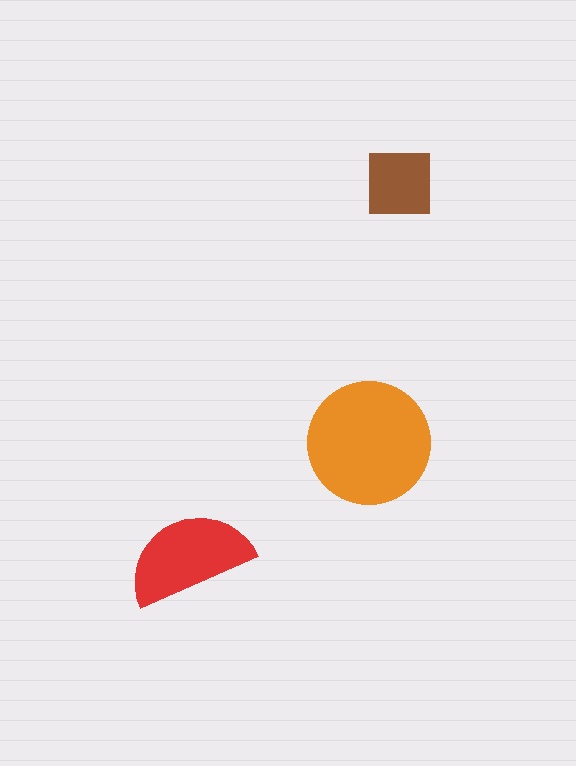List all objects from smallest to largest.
The brown square, the red semicircle, the orange circle.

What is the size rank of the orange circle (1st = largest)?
1st.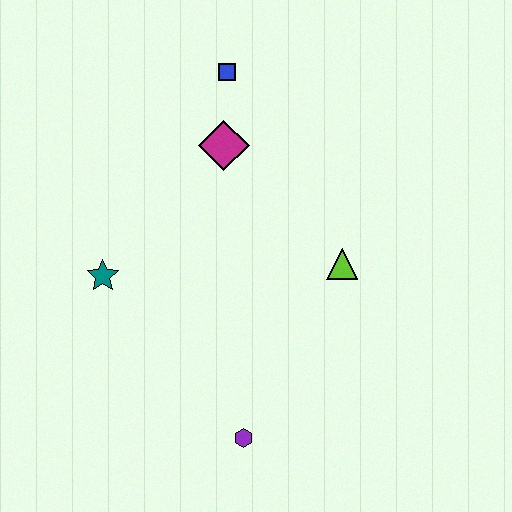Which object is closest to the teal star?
The magenta diamond is closest to the teal star.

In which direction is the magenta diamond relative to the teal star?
The magenta diamond is above the teal star.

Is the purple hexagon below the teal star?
Yes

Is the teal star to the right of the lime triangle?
No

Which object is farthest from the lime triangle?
The teal star is farthest from the lime triangle.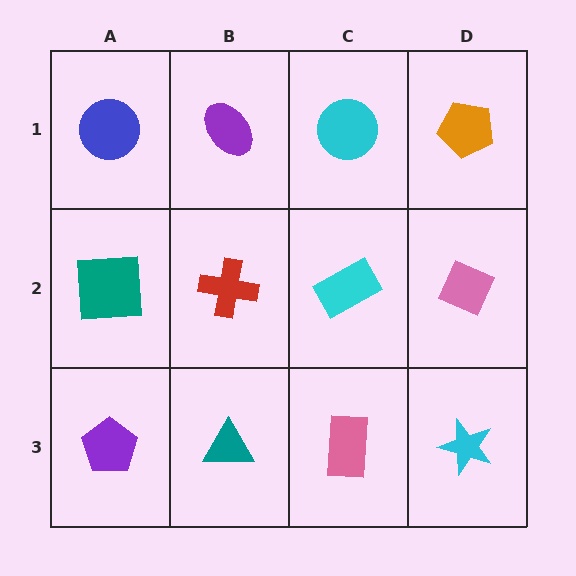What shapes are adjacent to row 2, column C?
A cyan circle (row 1, column C), a pink rectangle (row 3, column C), a red cross (row 2, column B), a pink diamond (row 2, column D).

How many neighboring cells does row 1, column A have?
2.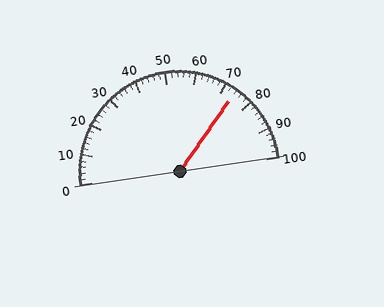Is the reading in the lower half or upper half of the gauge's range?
The reading is in the upper half of the range (0 to 100).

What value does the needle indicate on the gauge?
The needle indicates approximately 74.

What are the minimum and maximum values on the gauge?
The gauge ranges from 0 to 100.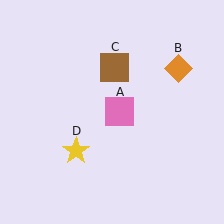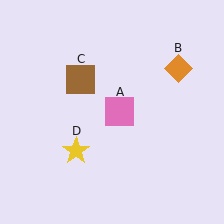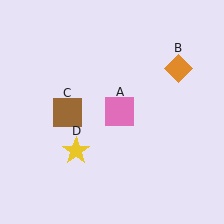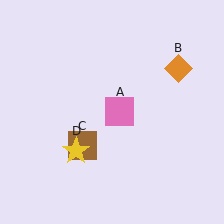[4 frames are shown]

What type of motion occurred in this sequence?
The brown square (object C) rotated counterclockwise around the center of the scene.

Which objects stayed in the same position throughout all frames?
Pink square (object A) and orange diamond (object B) and yellow star (object D) remained stationary.